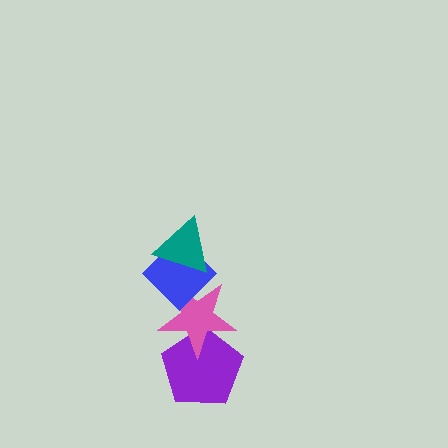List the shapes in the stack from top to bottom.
From top to bottom: the teal triangle, the blue diamond, the pink star, the purple pentagon.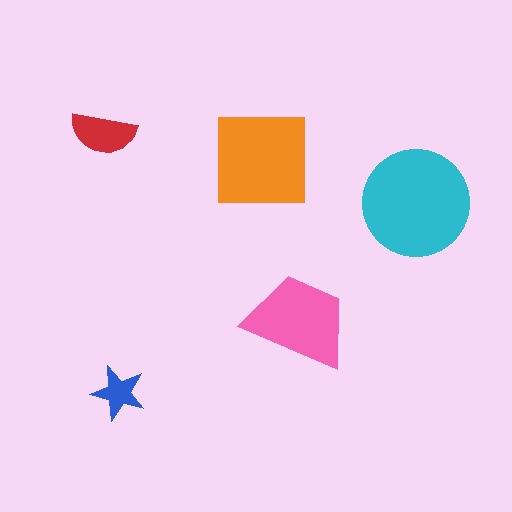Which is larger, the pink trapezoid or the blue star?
The pink trapezoid.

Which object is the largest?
The cyan circle.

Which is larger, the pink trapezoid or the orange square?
The orange square.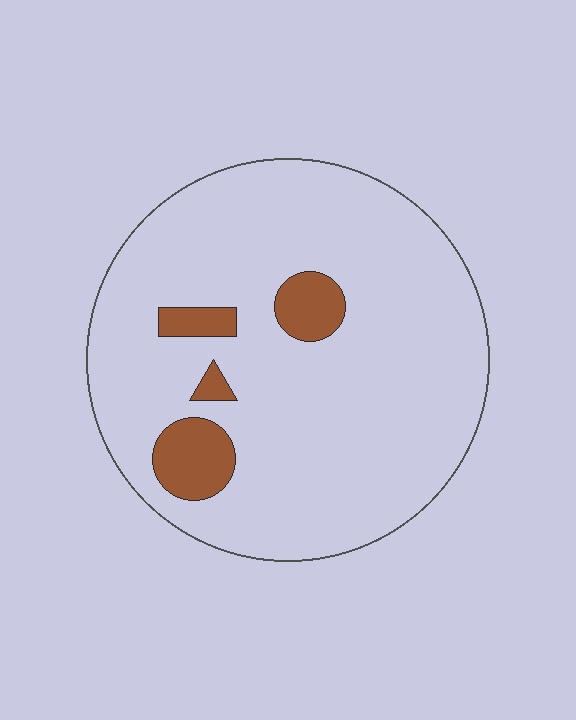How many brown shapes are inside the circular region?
4.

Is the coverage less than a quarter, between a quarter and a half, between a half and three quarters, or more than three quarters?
Less than a quarter.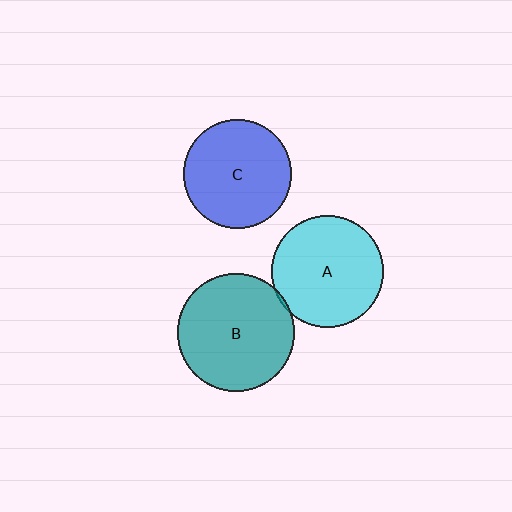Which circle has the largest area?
Circle B (teal).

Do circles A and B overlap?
Yes.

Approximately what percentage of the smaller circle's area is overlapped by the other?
Approximately 5%.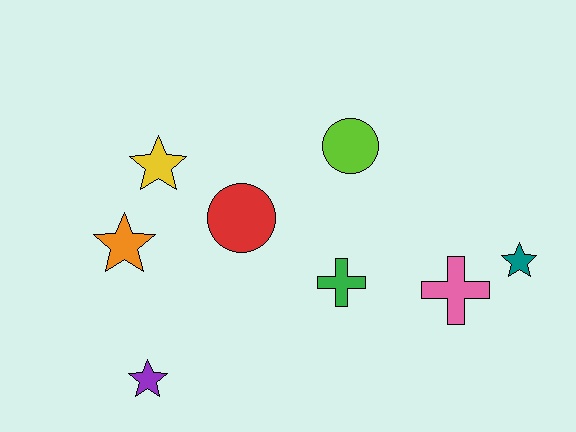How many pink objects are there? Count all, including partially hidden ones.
There is 1 pink object.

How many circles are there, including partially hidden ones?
There are 2 circles.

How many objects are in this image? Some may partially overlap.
There are 8 objects.